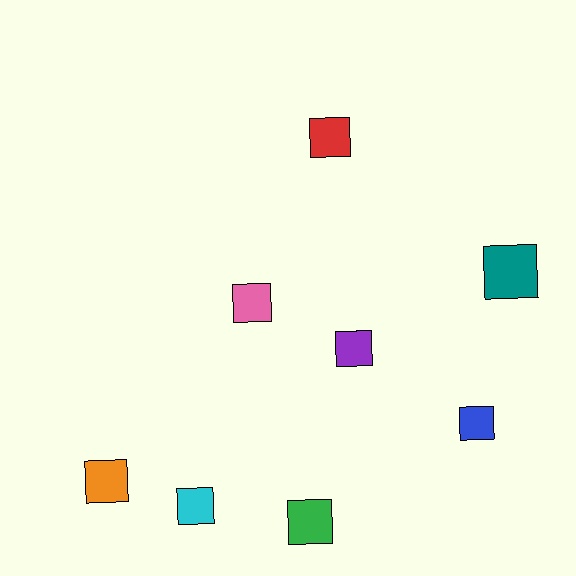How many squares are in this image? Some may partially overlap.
There are 8 squares.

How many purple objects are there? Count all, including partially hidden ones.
There is 1 purple object.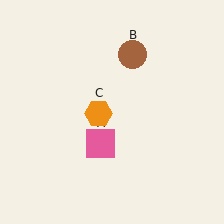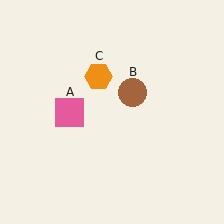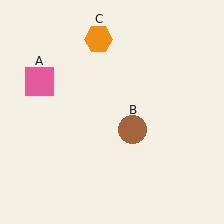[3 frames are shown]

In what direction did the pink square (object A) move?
The pink square (object A) moved up and to the left.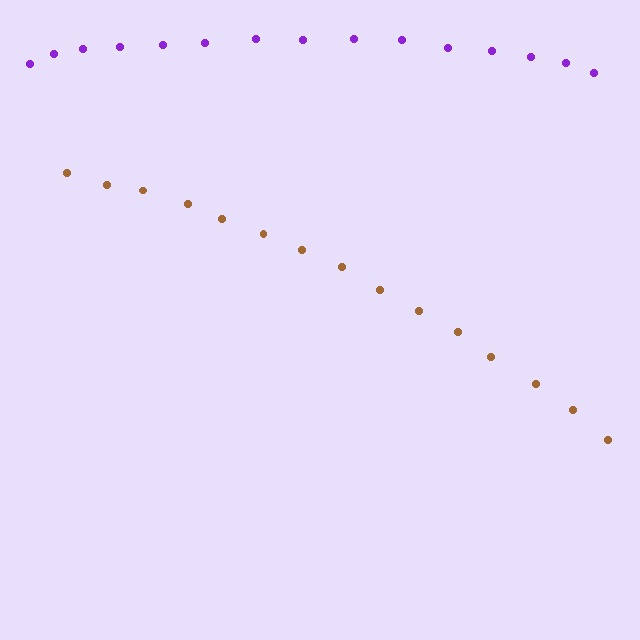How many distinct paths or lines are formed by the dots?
There are 2 distinct paths.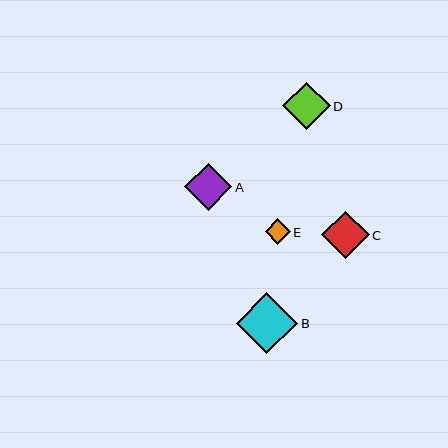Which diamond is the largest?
Diamond B is the largest with a size of approximately 62 pixels.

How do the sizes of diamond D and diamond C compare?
Diamond D and diamond C are approximately the same size.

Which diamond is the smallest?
Diamond E is the smallest with a size of approximately 25 pixels.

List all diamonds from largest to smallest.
From largest to smallest: B, D, C, A, E.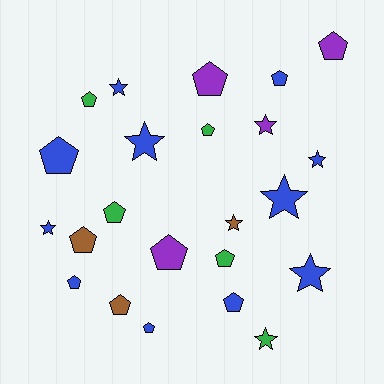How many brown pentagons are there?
There are 2 brown pentagons.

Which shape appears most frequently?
Pentagon, with 14 objects.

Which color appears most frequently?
Blue, with 11 objects.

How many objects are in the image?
There are 23 objects.